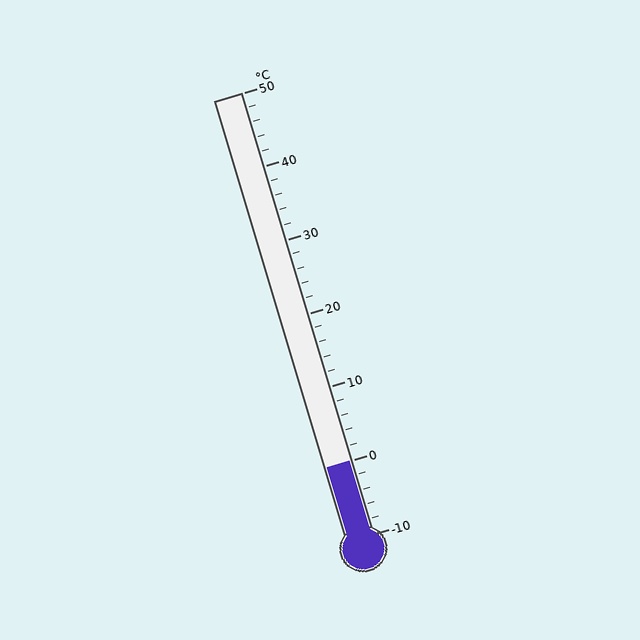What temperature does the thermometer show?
The thermometer shows approximately 0°C.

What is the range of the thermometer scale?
The thermometer scale ranges from -10°C to 50°C.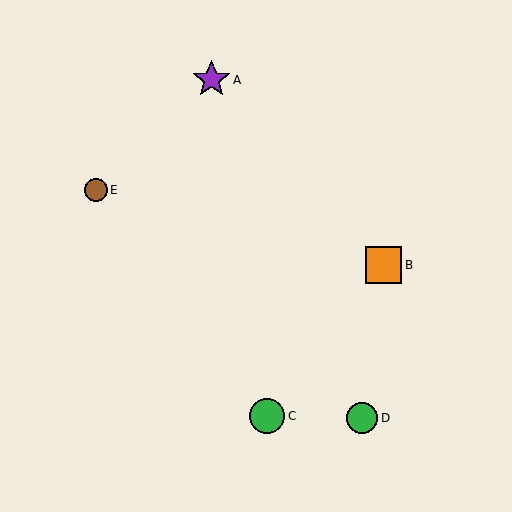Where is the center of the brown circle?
The center of the brown circle is at (96, 190).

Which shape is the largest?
The purple star (labeled A) is the largest.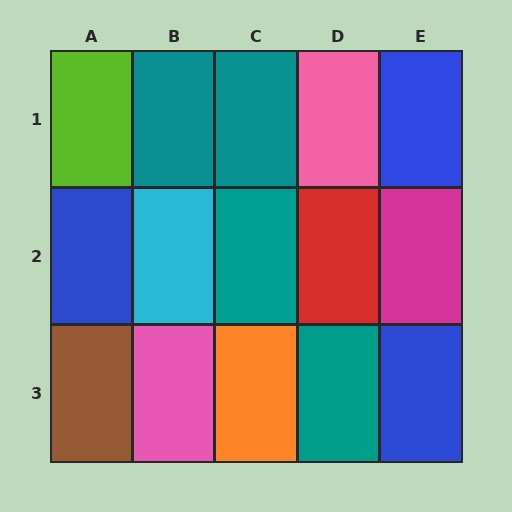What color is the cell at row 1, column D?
Pink.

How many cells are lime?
1 cell is lime.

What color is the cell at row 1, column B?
Teal.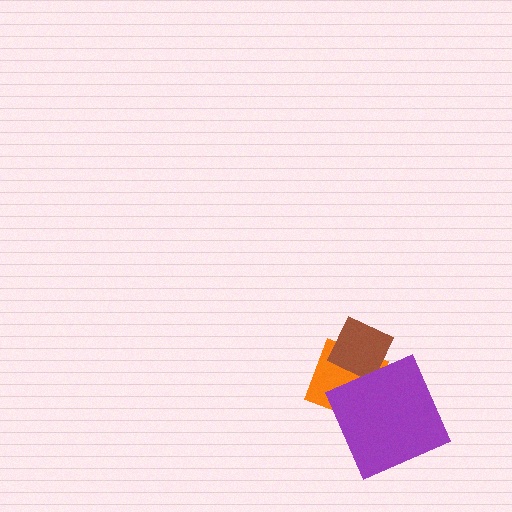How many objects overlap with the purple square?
2 objects overlap with the purple square.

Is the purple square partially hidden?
No, no other shape covers it.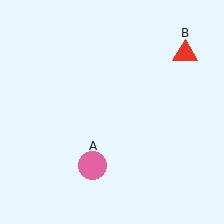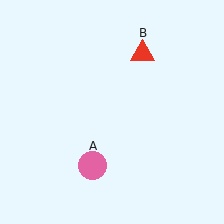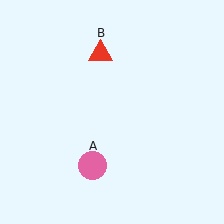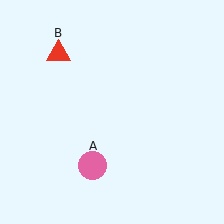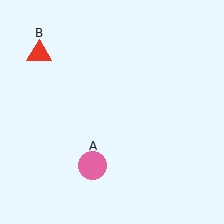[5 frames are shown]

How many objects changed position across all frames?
1 object changed position: red triangle (object B).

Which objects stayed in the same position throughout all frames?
Pink circle (object A) remained stationary.